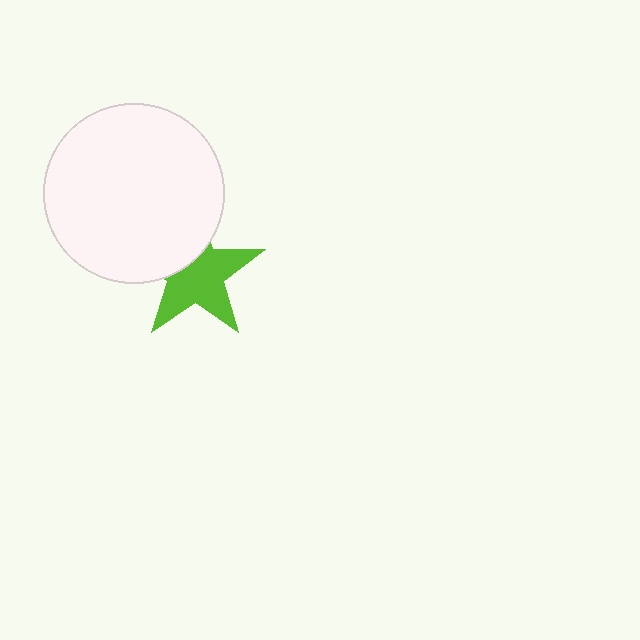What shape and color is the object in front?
The object in front is a white circle.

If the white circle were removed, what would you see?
You would see the complete lime star.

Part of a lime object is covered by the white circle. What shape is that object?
It is a star.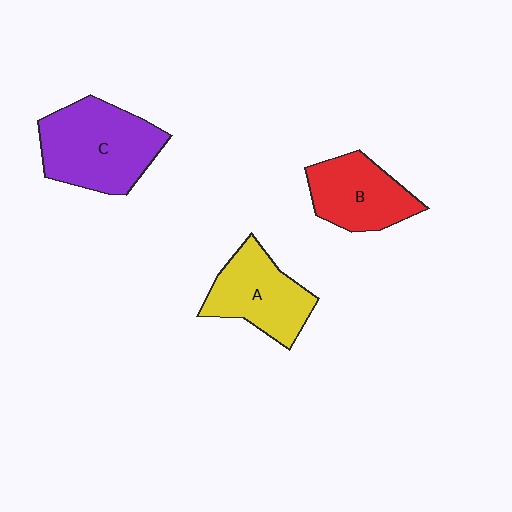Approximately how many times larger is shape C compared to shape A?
Approximately 1.3 times.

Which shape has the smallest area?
Shape B (red).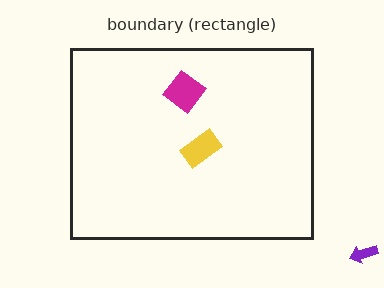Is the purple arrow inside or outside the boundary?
Outside.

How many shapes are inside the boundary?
2 inside, 1 outside.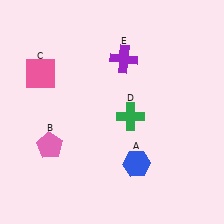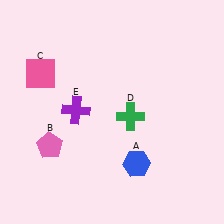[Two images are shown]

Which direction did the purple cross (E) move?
The purple cross (E) moved down.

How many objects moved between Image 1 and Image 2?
1 object moved between the two images.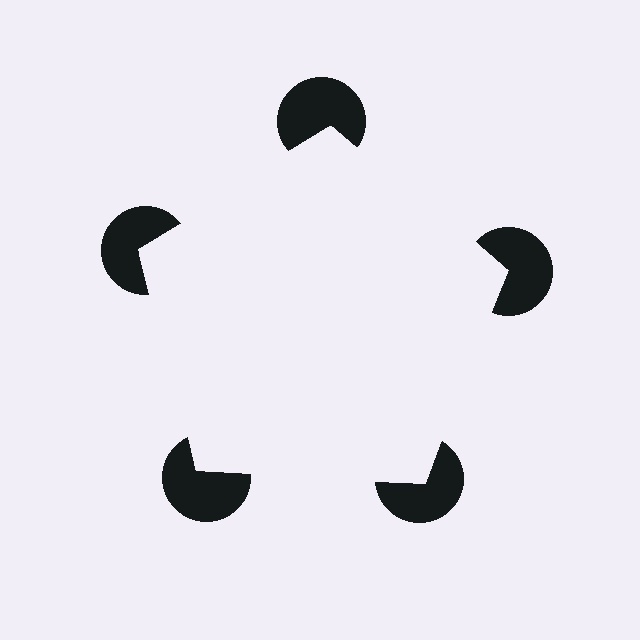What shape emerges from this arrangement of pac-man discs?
An illusory pentagon — its edges are inferred from the aligned wedge cuts in the pac-man discs, not physically drawn.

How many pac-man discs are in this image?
There are 5 — one at each vertex of the illusory pentagon.